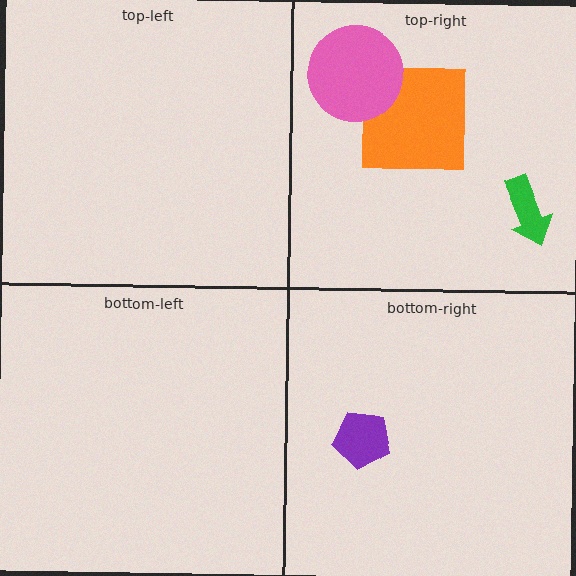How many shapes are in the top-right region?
3.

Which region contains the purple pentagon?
The bottom-right region.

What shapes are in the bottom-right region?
The purple pentagon.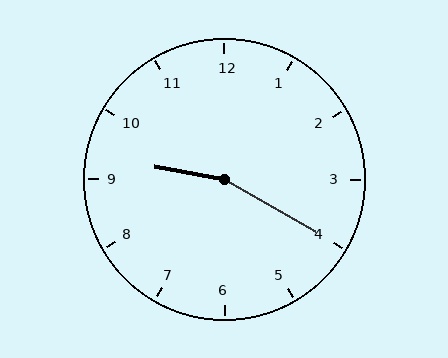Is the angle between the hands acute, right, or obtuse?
It is obtuse.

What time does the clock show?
9:20.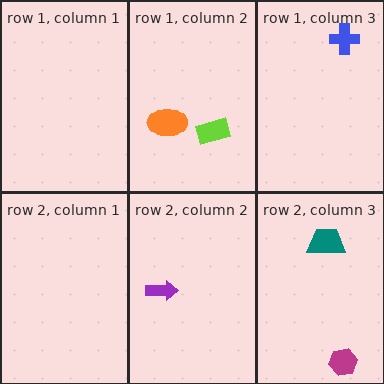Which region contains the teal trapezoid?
The row 2, column 3 region.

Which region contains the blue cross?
The row 1, column 3 region.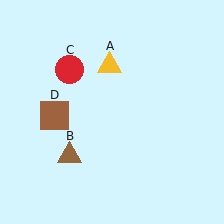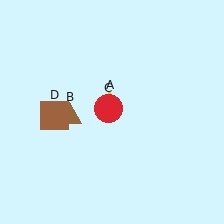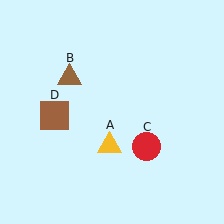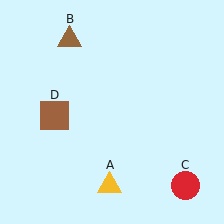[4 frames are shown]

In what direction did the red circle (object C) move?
The red circle (object C) moved down and to the right.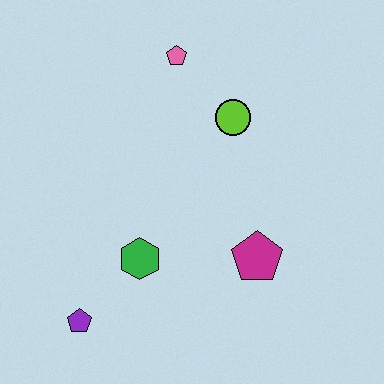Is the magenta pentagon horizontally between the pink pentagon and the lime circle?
No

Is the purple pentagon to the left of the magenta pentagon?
Yes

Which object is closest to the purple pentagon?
The green hexagon is closest to the purple pentagon.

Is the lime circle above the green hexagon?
Yes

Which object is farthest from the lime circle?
The purple pentagon is farthest from the lime circle.